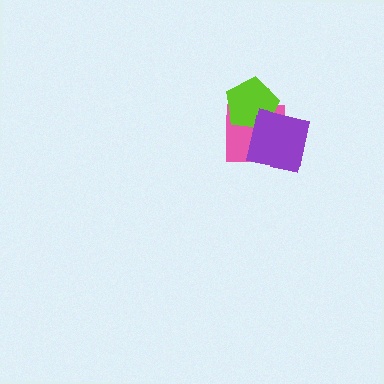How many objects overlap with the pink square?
2 objects overlap with the pink square.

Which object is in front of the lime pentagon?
The purple square is in front of the lime pentagon.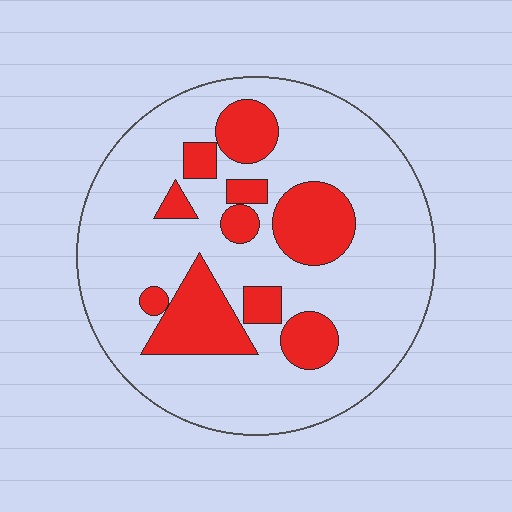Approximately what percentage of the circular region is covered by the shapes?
Approximately 25%.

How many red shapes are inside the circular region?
10.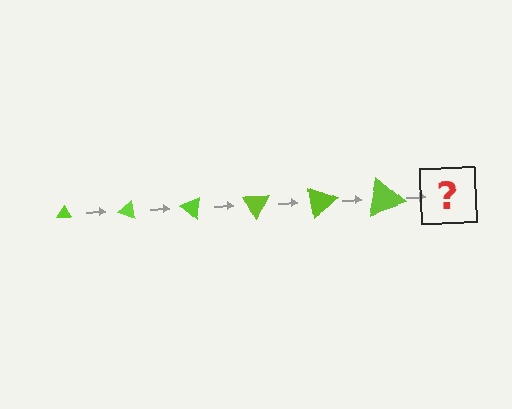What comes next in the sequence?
The next element should be a triangle, larger than the previous one and rotated 120 degrees from the start.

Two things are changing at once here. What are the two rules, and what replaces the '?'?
The two rules are that the triangle grows larger each step and it rotates 20 degrees each step. The '?' should be a triangle, larger than the previous one and rotated 120 degrees from the start.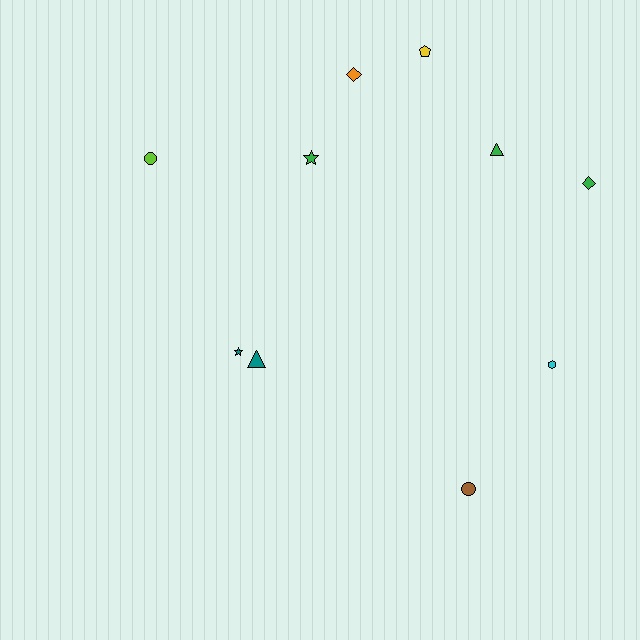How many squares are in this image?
There are no squares.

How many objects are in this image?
There are 10 objects.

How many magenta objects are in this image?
There are no magenta objects.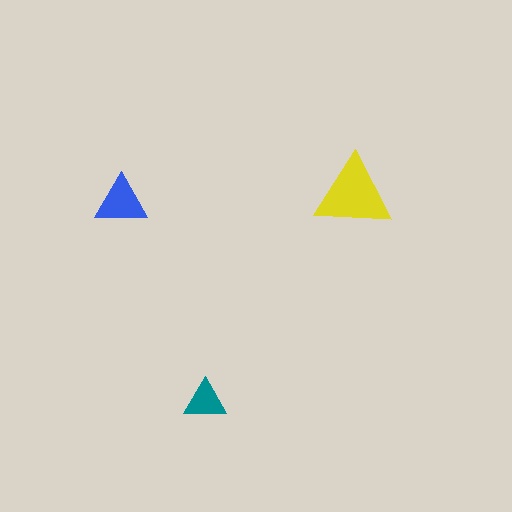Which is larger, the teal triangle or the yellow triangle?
The yellow one.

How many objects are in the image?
There are 3 objects in the image.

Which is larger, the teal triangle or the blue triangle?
The blue one.